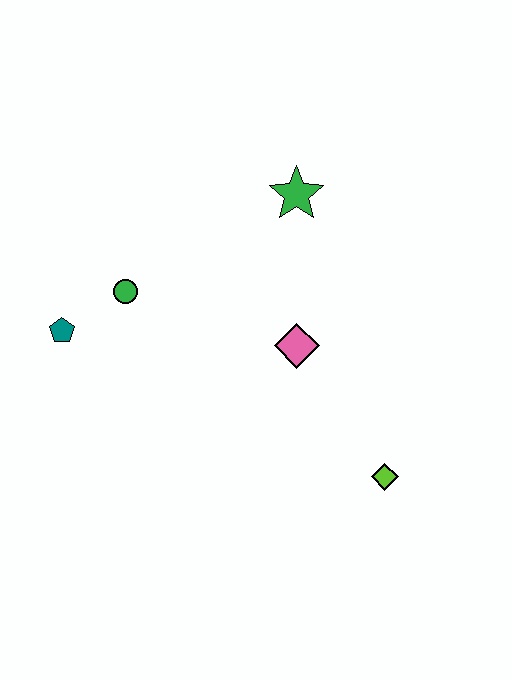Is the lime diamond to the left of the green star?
No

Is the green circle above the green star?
No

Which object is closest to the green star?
The pink diamond is closest to the green star.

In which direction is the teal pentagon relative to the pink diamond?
The teal pentagon is to the left of the pink diamond.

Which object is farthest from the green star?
The lime diamond is farthest from the green star.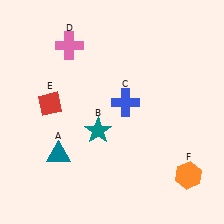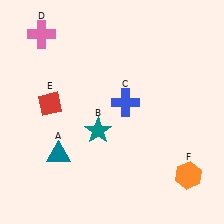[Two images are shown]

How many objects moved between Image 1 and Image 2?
1 object moved between the two images.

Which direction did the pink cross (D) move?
The pink cross (D) moved left.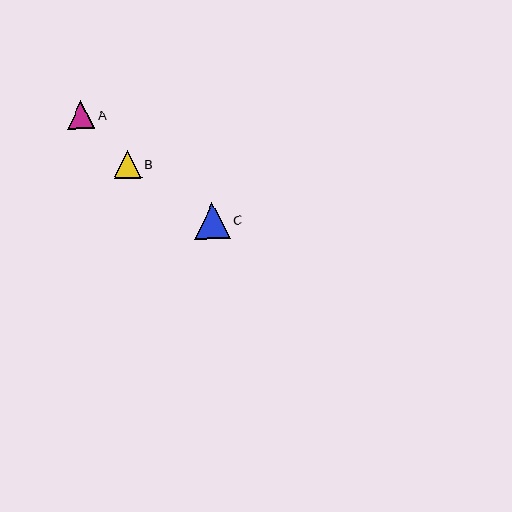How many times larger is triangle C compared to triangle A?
Triangle C is approximately 1.3 times the size of triangle A.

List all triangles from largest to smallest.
From largest to smallest: C, B, A.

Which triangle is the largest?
Triangle C is the largest with a size of approximately 36 pixels.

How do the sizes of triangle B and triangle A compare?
Triangle B and triangle A are approximately the same size.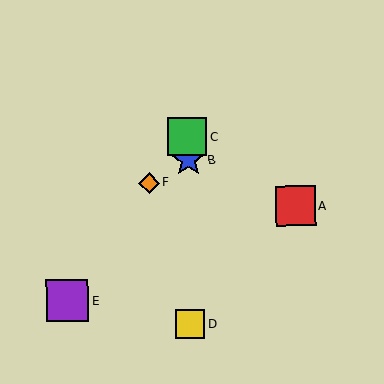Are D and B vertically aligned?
Yes, both are at x≈190.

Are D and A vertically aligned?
No, D is at x≈190 and A is at x≈295.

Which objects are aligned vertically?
Objects B, C, D are aligned vertically.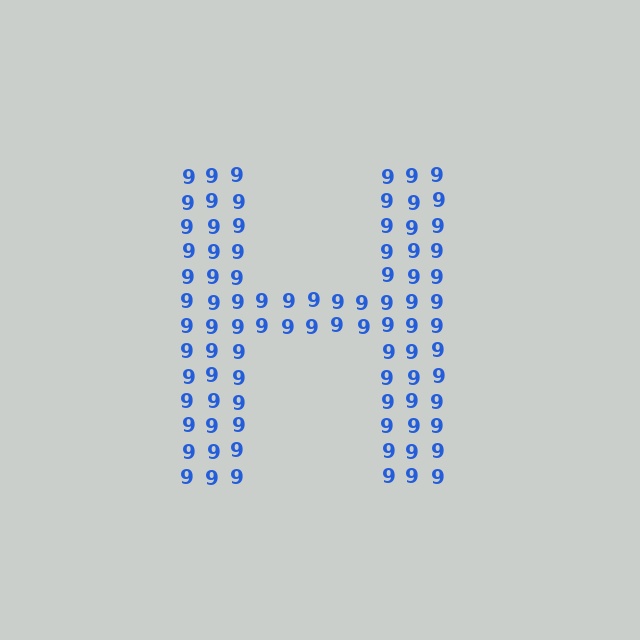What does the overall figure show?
The overall figure shows the letter H.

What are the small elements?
The small elements are digit 9's.